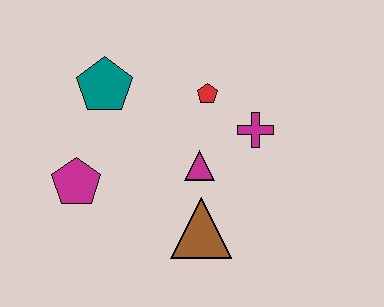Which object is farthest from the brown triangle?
The teal pentagon is farthest from the brown triangle.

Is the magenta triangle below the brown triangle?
No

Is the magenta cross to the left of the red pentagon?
No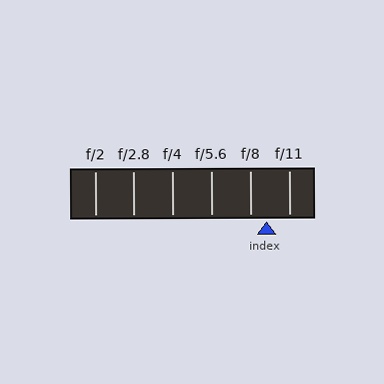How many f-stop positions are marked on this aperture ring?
There are 6 f-stop positions marked.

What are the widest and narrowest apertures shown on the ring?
The widest aperture shown is f/2 and the narrowest is f/11.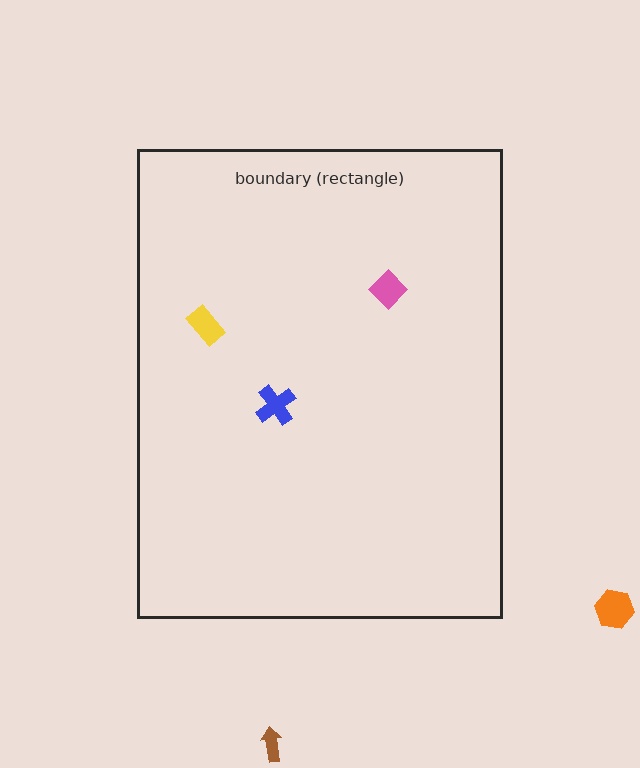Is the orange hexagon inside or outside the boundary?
Outside.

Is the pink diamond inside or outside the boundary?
Inside.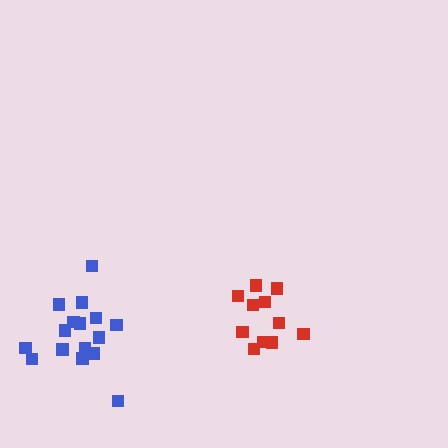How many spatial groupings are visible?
There are 2 spatial groupings.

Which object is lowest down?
The blue cluster is bottommost.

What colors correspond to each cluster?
The clusters are colored: blue, red.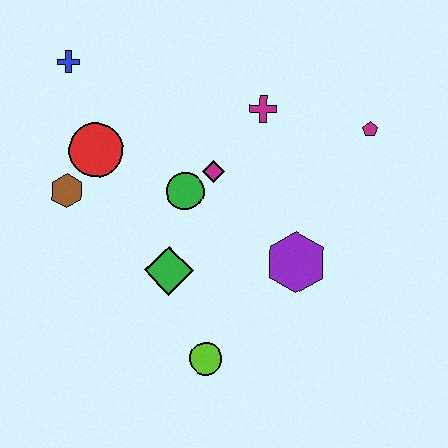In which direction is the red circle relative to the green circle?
The red circle is to the left of the green circle.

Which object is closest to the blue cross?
The red circle is closest to the blue cross.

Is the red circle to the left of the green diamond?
Yes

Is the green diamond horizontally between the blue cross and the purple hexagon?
Yes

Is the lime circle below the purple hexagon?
Yes